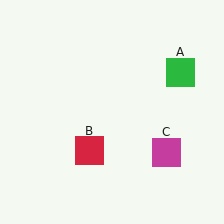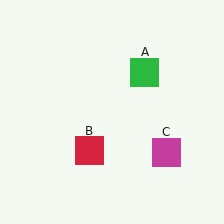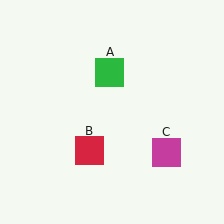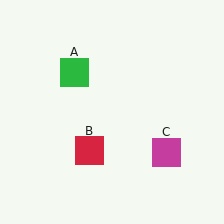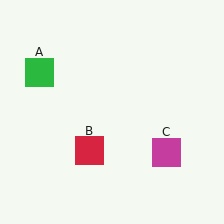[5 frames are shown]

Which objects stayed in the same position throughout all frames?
Red square (object B) and magenta square (object C) remained stationary.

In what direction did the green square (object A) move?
The green square (object A) moved left.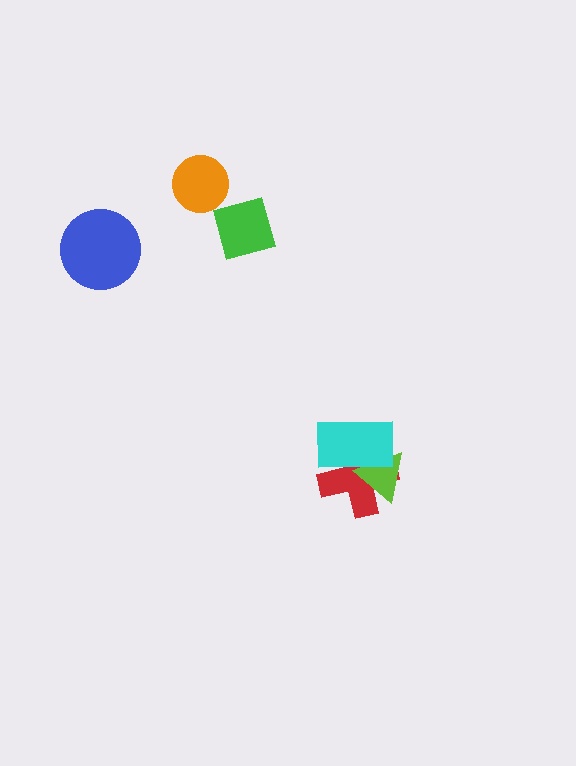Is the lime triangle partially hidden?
Yes, it is partially covered by another shape.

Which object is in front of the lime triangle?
The cyan rectangle is in front of the lime triangle.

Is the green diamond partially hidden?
No, no other shape covers it.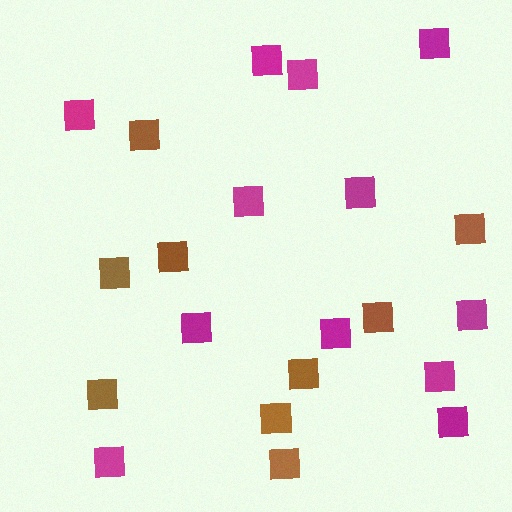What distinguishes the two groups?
There are 2 groups: one group of magenta squares (12) and one group of brown squares (9).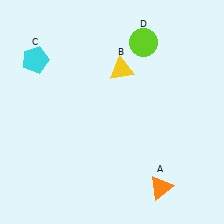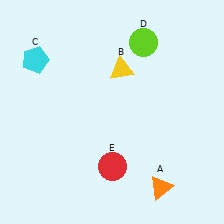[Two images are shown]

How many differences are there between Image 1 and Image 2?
There is 1 difference between the two images.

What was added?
A red circle (E) was added in Image 2.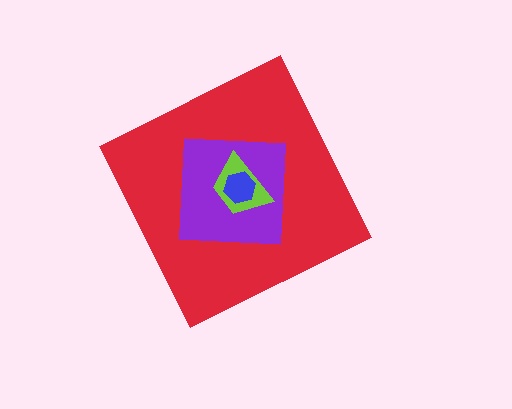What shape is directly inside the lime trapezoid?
The blue hexagon.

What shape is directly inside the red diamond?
The purple square.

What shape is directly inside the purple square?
The lime trapezoid.